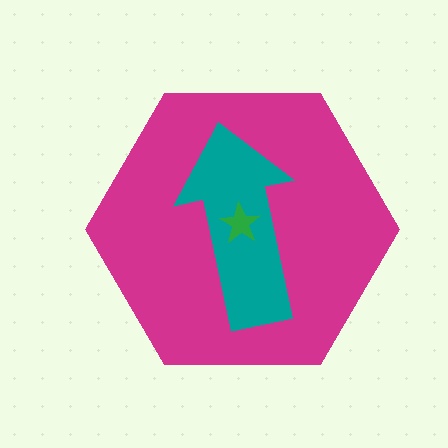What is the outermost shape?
The magenta hexagon.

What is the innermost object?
The green star.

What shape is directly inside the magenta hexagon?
The teal arrow.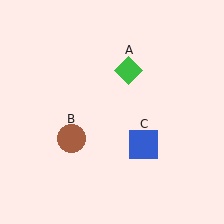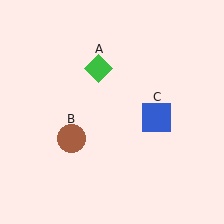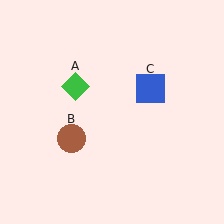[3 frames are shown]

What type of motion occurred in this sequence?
The green diamond (object A), blue square (object C) rotated counterclockwise around the center of the scene.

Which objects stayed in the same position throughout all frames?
Brown circle (object B) remained stationary.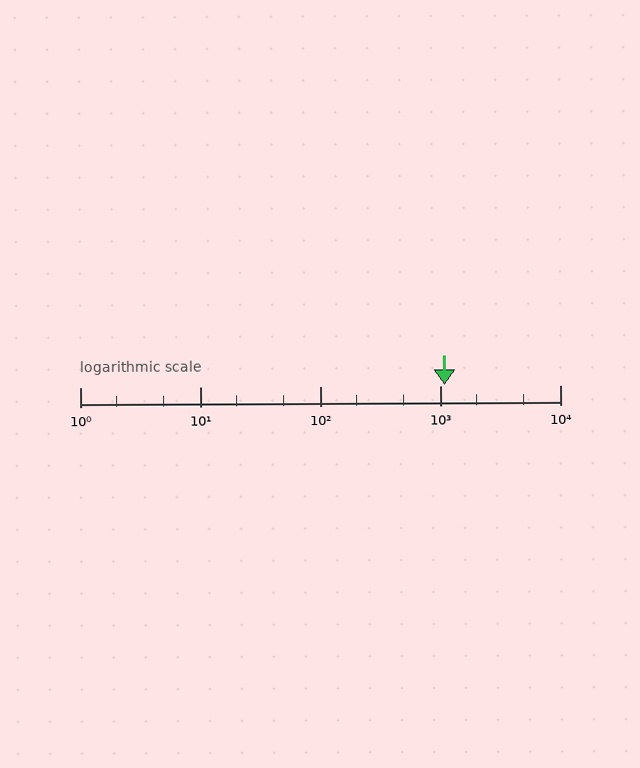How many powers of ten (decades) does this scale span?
The scale spans 4 decades, from 1 to 10000.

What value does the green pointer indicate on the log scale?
The pointer indicates approximately 1100.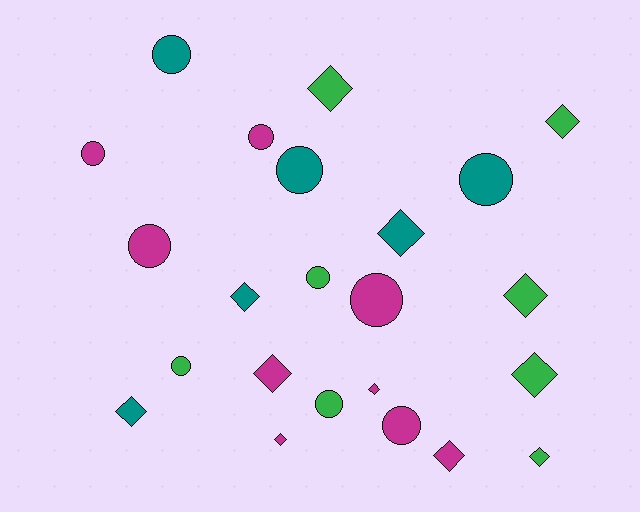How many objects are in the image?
There are 23 objects.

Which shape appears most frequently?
Diamond, with 12 objects.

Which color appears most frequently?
Magenta, with 9 objects.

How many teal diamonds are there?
There are 3 teal diamonds.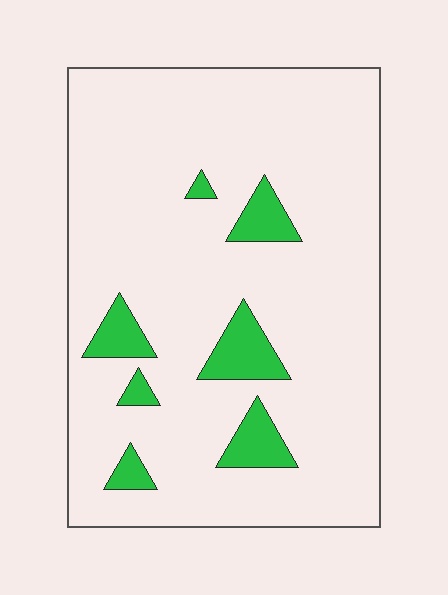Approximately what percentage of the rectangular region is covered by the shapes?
Approximately 10%.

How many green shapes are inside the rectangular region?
7.